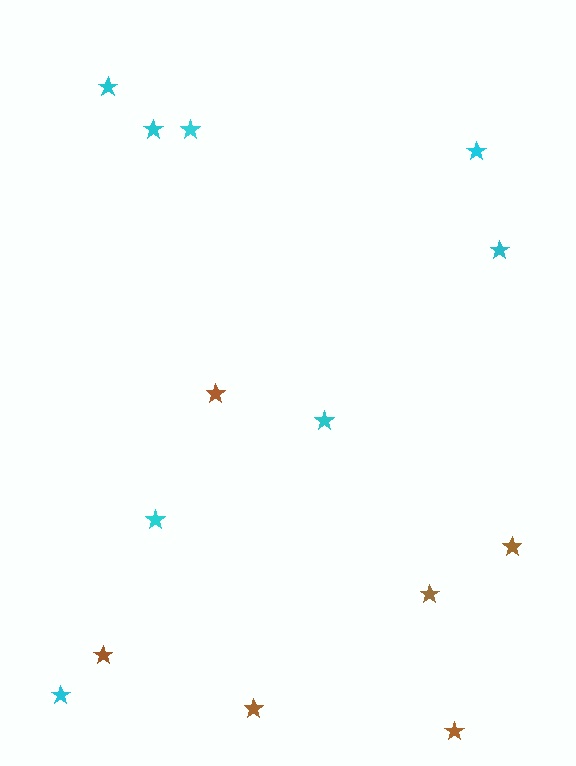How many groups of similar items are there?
There are 2 groups: one group of cyan stars (8) and one group of brown stars (6).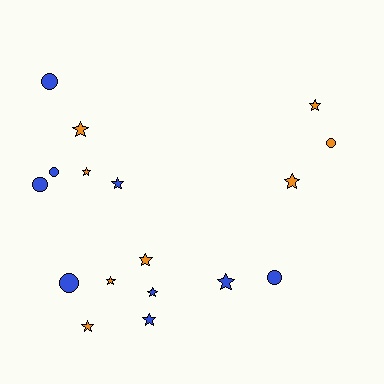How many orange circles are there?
There is 1 orange circle.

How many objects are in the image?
There are 17 objects.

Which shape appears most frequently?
Star, with 11 objects.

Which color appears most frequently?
Blue, with 9 objects.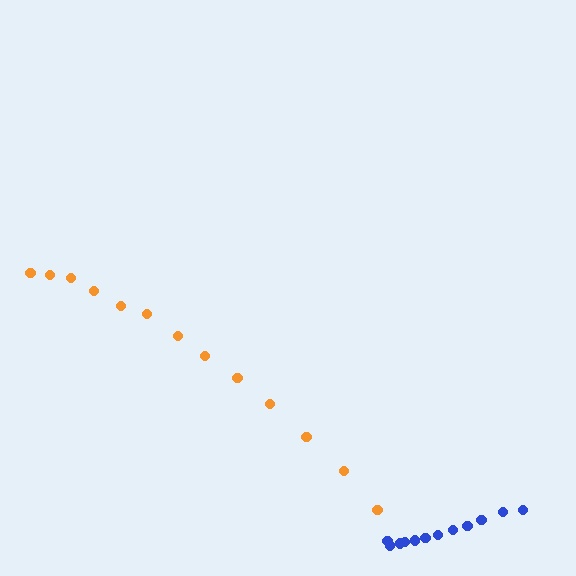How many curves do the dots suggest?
There are 2 distinct paths.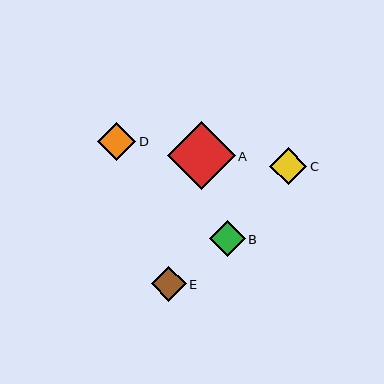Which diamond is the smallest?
Diamond E is the smallest with a size of approximately 35 pixels.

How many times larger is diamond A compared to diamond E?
Diamond A is approximately 1.9 times the size of diamond E.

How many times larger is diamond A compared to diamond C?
Diamond A is approximately 1.8 times the size of diamond C.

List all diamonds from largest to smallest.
From largest to smallest: A, D, C, B, E.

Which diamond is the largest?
Diamond A is the largest with a size of approximately 68 pixels.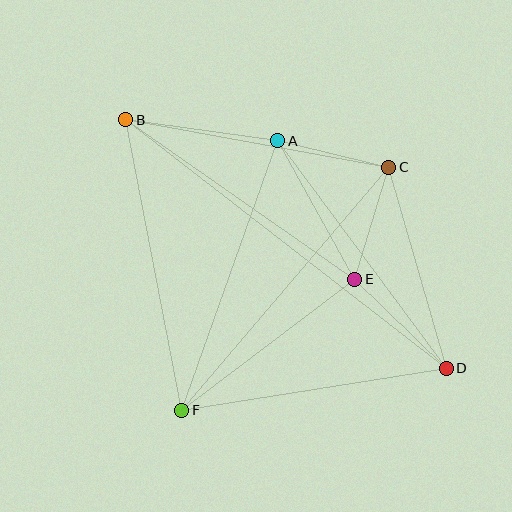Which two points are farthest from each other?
Points B and D are farthest from each other.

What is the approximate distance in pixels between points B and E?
The distance between B and E is approximately 279 pixels.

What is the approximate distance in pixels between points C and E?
The distance between C and E is approximately 117 pixels.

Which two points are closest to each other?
Points A and C are closest to each other.